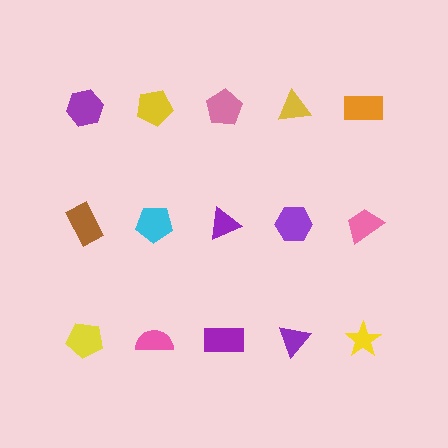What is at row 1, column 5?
An orange rectangle.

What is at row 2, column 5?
A pink trapezoid.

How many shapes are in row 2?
5 shapes.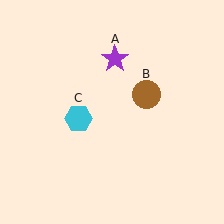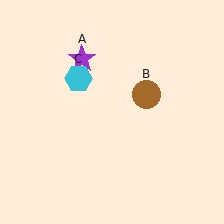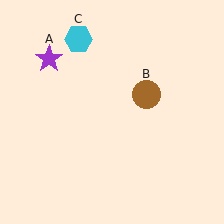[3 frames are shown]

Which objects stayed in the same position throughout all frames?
Brown circle (object B) remained stationary.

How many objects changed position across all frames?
2 objects changed position: purple star (object A), cyan hexagon (object C).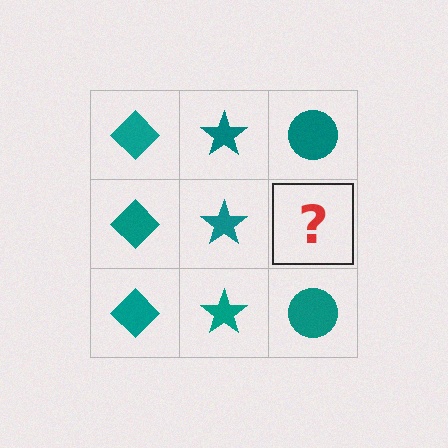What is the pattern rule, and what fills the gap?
The rule is that each column has a consistent shape. The gap should be filled with a teal circle.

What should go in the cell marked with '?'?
The missing cell should contain a teal circle.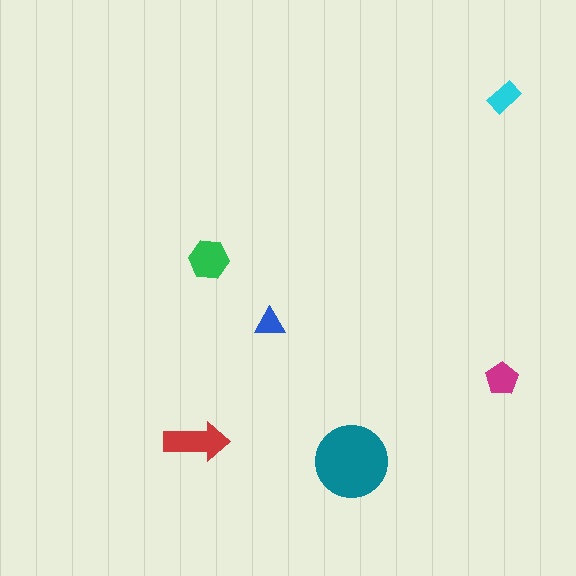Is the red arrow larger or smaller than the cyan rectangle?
Larger.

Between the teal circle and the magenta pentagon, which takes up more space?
The teal circle.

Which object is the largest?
The teal circle.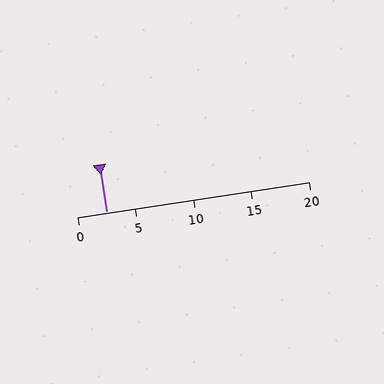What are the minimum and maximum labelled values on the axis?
The axis runs from 0 to 20.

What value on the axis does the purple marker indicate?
The marker indicates approximately 2.5.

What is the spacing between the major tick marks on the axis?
The major ticks are spaced 5 apart.